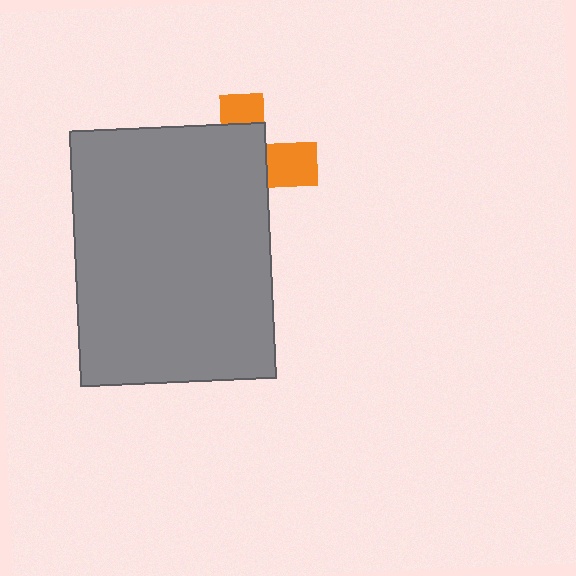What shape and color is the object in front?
The object in front is a gray rectangle.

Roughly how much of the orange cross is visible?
A small part of it is visible (roughly 32%).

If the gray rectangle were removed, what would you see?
You would see the complete orange cross.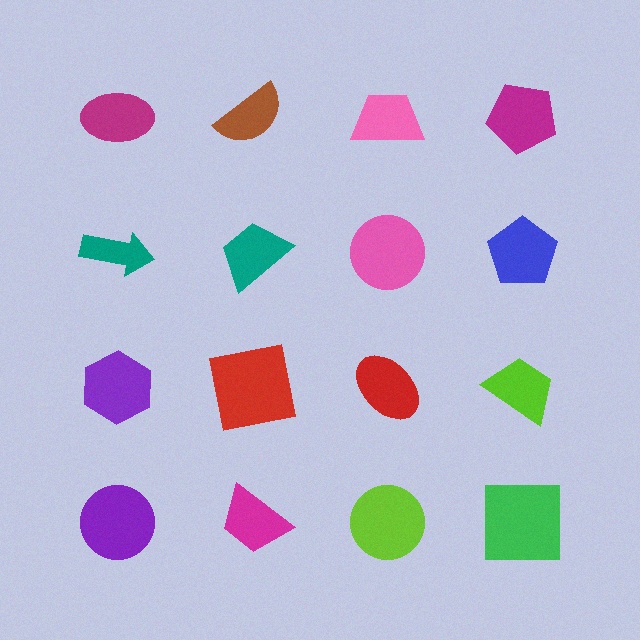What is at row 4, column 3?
A lime circle.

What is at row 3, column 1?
A purple hexagon.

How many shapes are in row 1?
4 shapes.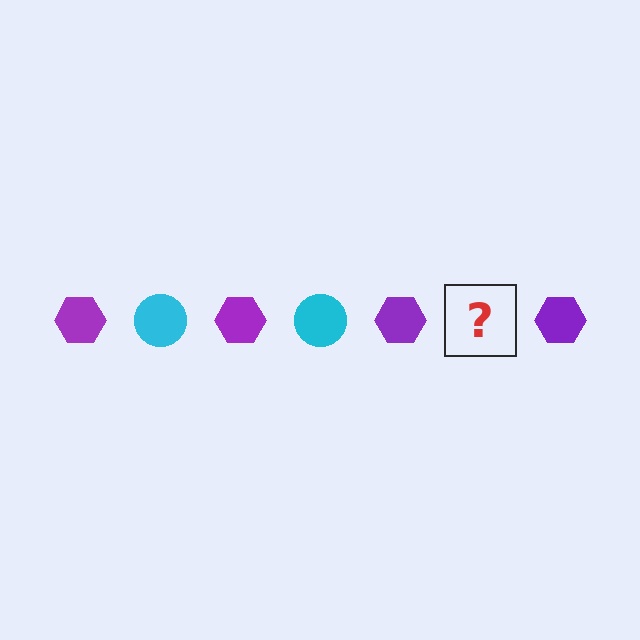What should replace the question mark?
The question mark should be replaced with a cyan circle.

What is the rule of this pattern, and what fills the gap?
The rule is that the pattern alternates between purple hexagon and cyan circle. The gap should be filled with a cyan circle.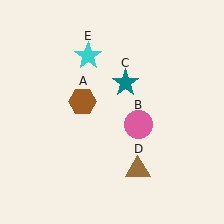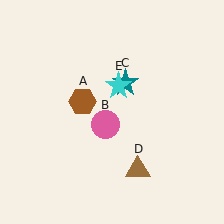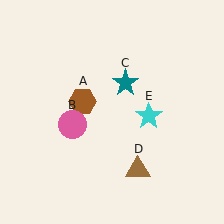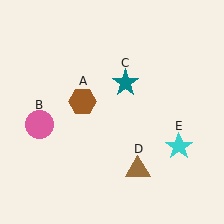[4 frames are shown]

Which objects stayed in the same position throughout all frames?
Brown hexagon (object A) and teal star (object C) and brown triangle (object D) remained stationary.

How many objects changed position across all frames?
2 objects changed position: pink circle (object B), cyan star (object E).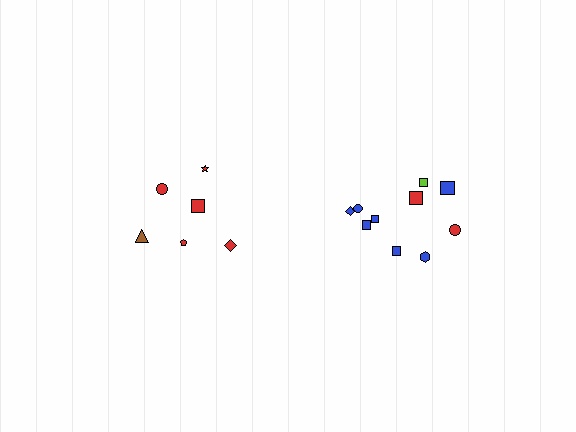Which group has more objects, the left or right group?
The right group.